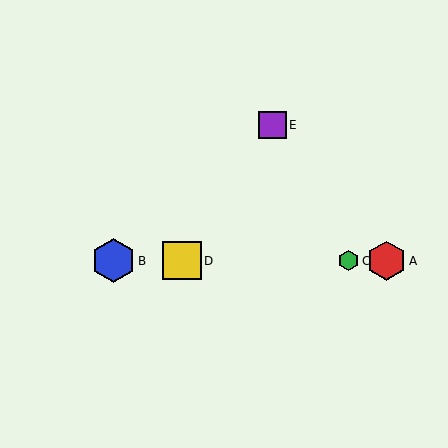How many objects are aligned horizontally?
4 objects (A, B, C, D) are aligned horizontally.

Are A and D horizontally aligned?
Yes, both are at y≈261.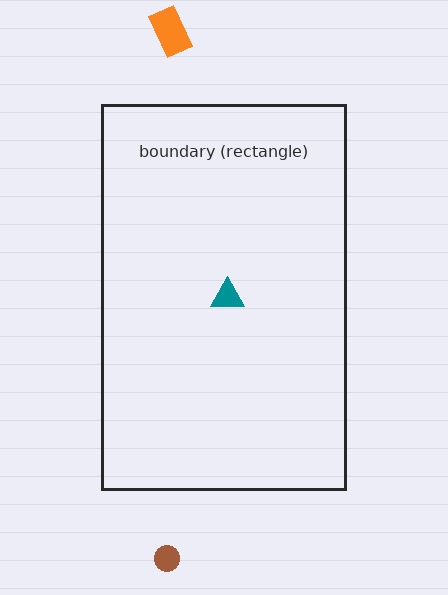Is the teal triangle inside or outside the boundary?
Inside.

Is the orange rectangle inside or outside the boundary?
Outside.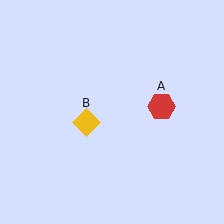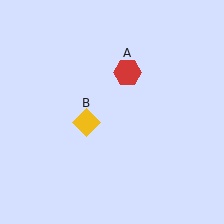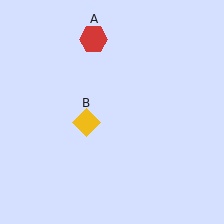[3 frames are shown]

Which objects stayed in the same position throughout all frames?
Yellow diamond (object B) remained stationary.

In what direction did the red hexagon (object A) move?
The red hexagon (object A) moved up and to the left.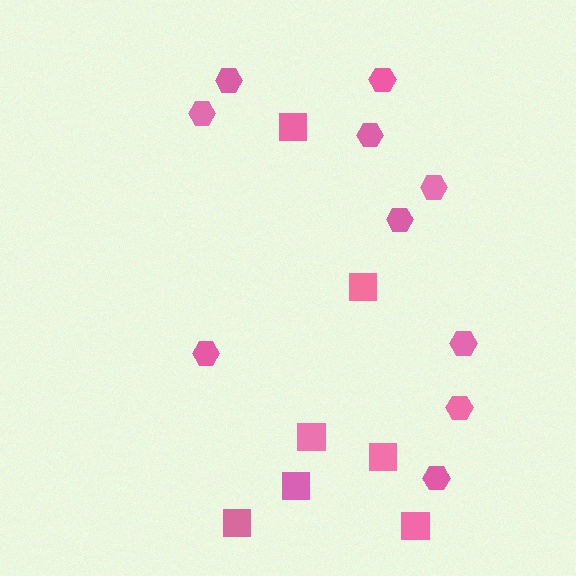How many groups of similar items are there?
There are 2 groups: one group of squares (7) and one group of hexagons (10).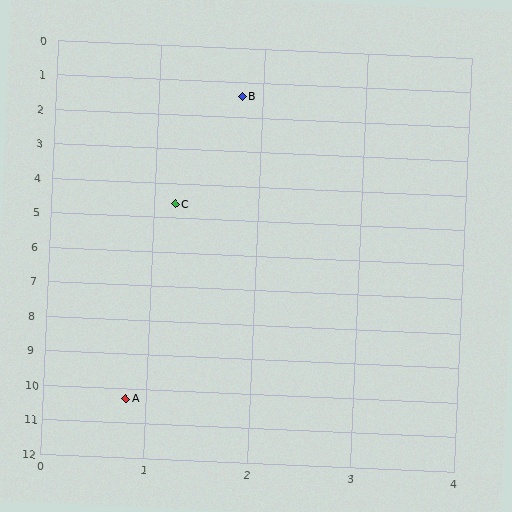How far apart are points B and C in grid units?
Points B and C are about 3.3 grid units apart.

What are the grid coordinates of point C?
Point C is at approximately (1.2, 4.6).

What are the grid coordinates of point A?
Point A is at approximately (0.8, 10.3).